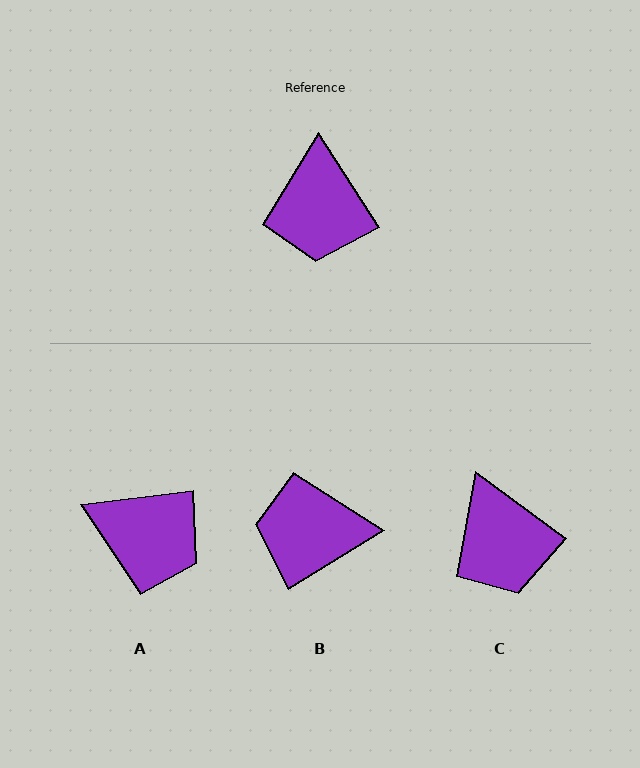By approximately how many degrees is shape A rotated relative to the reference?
Approximately 64 degrees counter-clockwise.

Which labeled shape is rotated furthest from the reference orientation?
B, about 91 degrees away.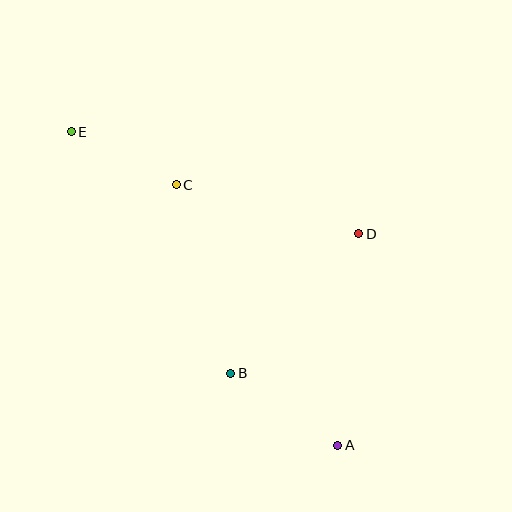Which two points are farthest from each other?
Points A and E are farthest from each other.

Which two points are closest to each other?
Points C and E are closest to each other.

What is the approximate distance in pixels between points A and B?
The distance between A and B is approximately 129 pixels.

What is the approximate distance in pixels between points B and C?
The distance between B and C is approximately 196 pixels.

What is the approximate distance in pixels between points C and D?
The distance between C and D is approximately 189 pixels.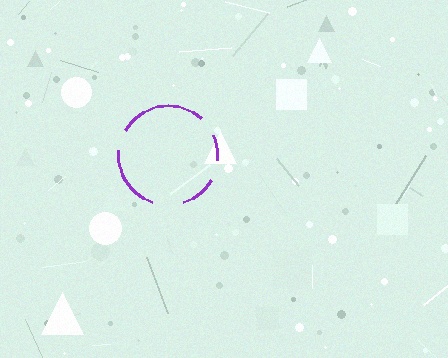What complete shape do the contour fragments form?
The contour fragments form a circle.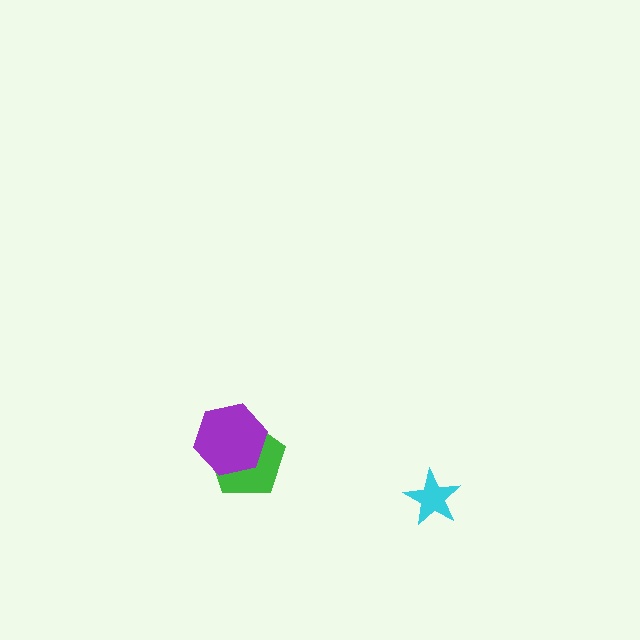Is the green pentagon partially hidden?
Yes, it is partially covered by another shape.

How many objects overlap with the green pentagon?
1 object overlaps with the green pentagon.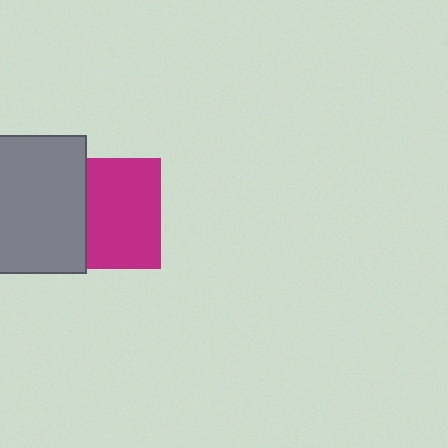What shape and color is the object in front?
The object in front is a gray rectangle.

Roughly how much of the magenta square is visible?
Most of it is visible (roughly 66%).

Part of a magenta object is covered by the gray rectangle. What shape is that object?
It is a square.